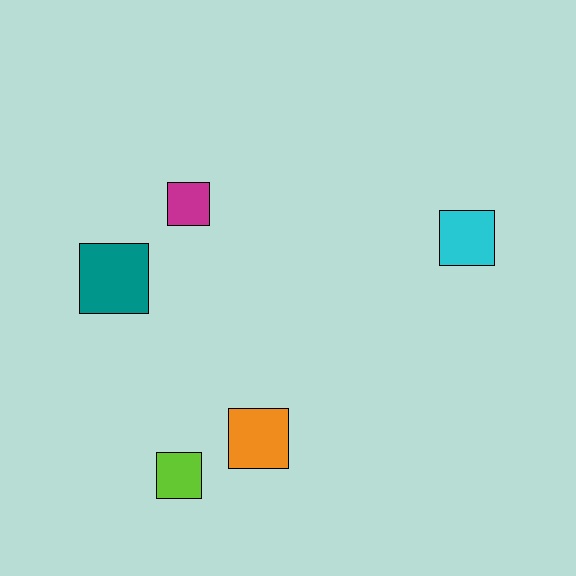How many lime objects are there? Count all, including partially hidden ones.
There is 1 lime object.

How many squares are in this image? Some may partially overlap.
There are 5 squares.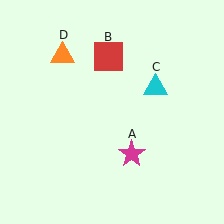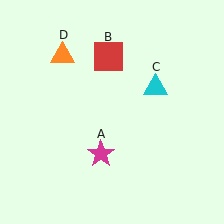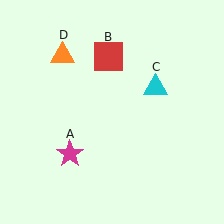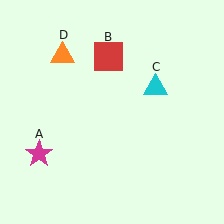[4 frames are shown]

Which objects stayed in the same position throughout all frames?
Red square (object B) and cyan triangle (object C) and orange triangle (object D) remained stationary.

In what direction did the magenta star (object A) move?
The magenta star (object A) moved left.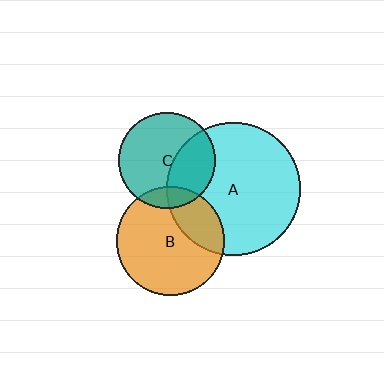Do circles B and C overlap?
Yes.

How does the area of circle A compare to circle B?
Approximately 1.5 times.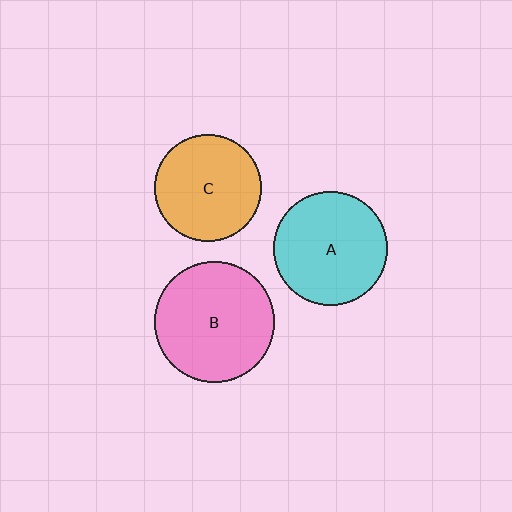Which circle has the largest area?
Circle B (pink).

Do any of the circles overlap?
No, none of the circles overlap.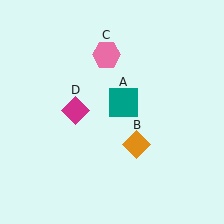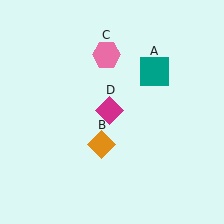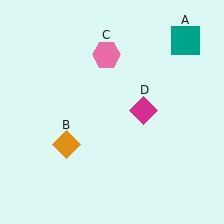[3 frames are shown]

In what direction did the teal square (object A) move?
The teal square (object A) moved up and to the right.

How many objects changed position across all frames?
3 objects changed position: teal square (object A), orange diamond (object B), magenta diamond (object D).